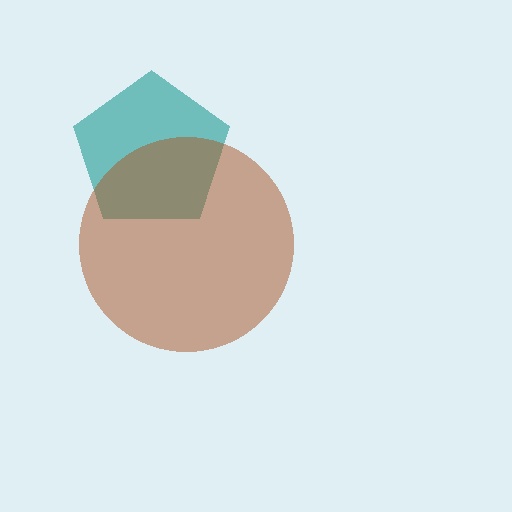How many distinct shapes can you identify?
There are 2 distinct shapes: a teal pentagon, a brown circle.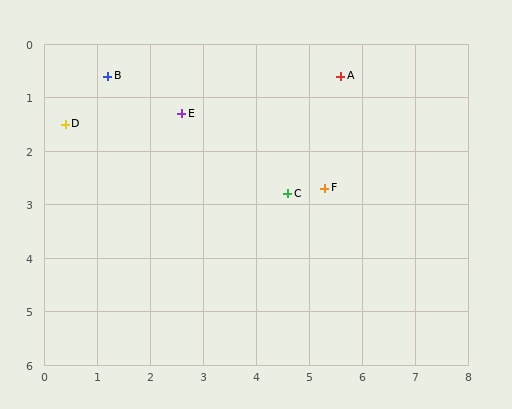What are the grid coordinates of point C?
Point C is at approximately (4.6, 2.8).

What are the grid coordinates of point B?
Point B is at approximately (1.2, 0.6).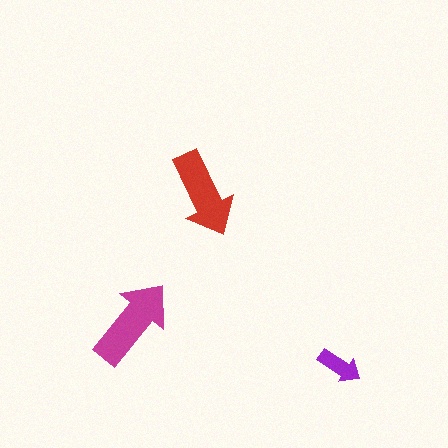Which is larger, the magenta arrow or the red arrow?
The magenta one.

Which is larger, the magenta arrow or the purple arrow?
The magenta one.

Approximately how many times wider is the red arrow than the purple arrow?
About 2 times wider.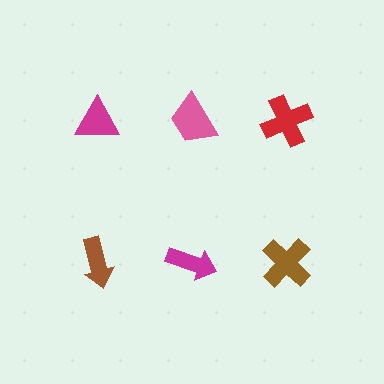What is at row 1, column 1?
A magenta triangle.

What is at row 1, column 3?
A red cross.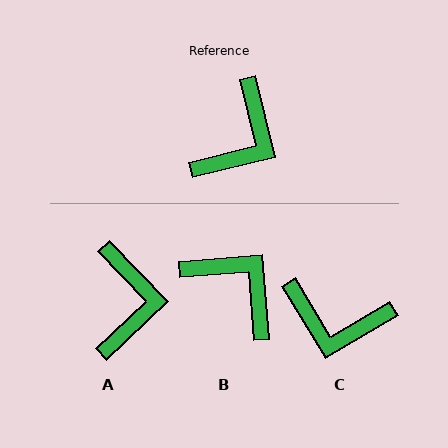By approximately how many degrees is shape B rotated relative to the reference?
Approximately 81 degrees counter-clockwise.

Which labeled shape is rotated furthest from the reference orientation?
B, about 81 degrees away.